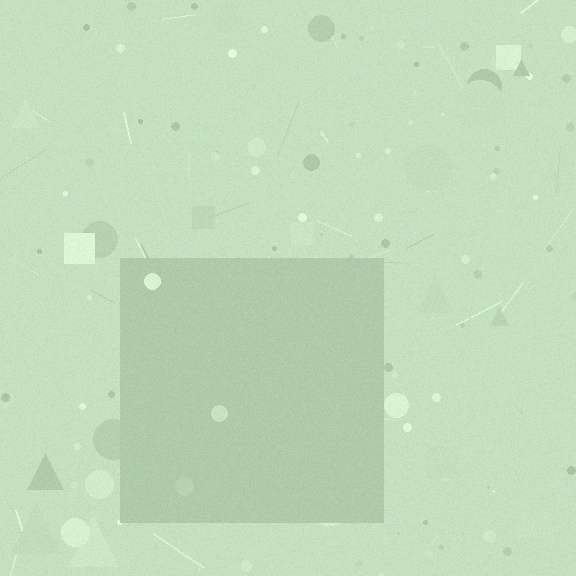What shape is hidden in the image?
A square is hidden in the image.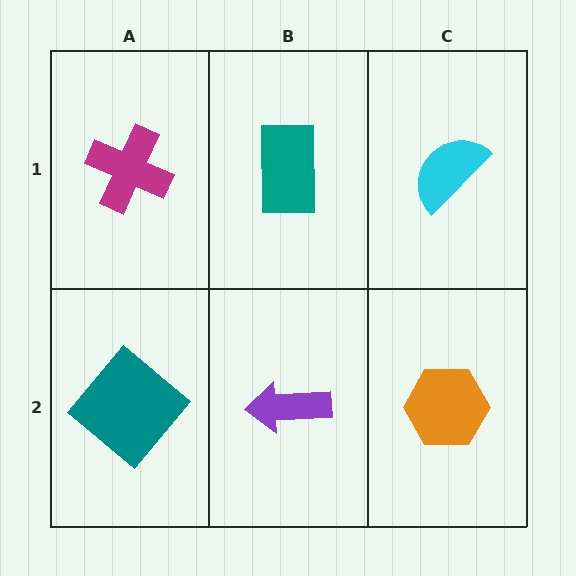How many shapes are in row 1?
3 shapes.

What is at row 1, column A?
A magenta cross.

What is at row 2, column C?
An orange hexagon.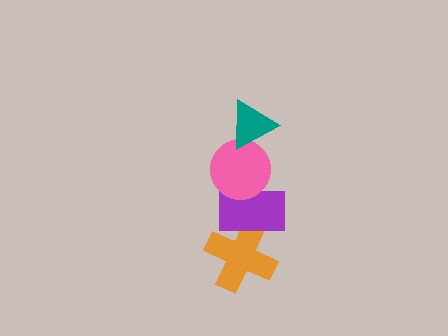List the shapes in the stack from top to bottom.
From top to bottom: the teal triangle, the pink circle, the purple rectangle, the orange cross.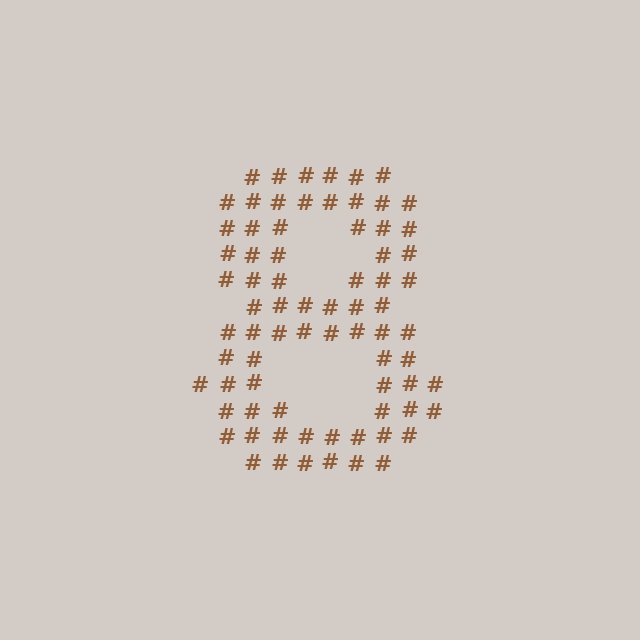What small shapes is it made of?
It is made of small hash symbols.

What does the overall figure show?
The overall figure shows the digit 8.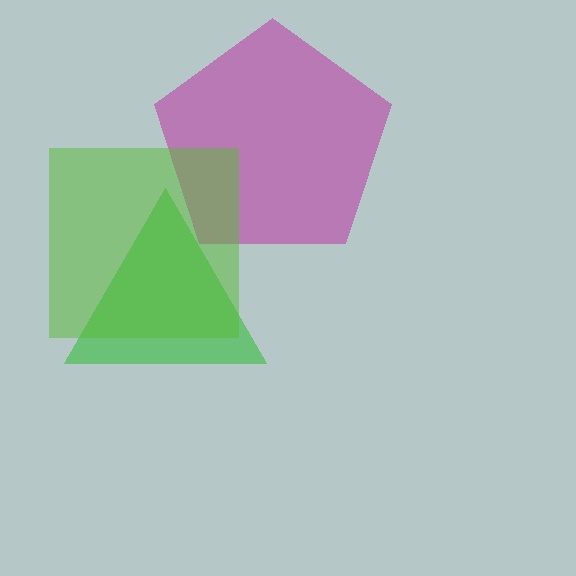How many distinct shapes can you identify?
There are 3 distinct shapes: a green triangle, a magenta pentagon, a lime square.